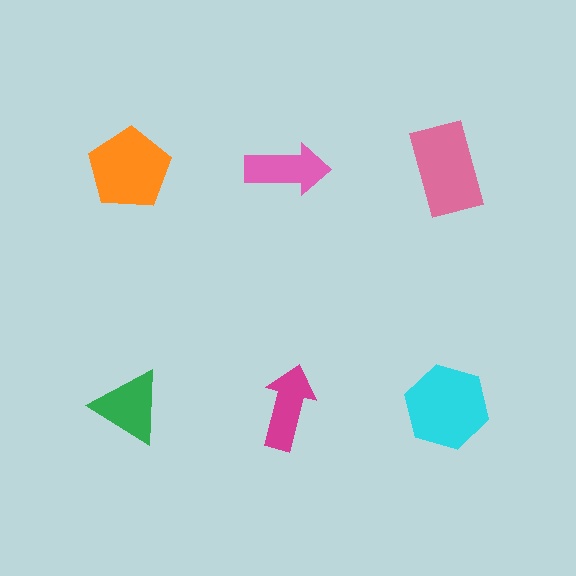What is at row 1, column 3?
A pink rectangle.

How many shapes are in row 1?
3 shapes.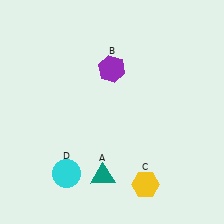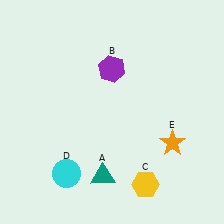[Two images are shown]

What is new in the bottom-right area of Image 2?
An orange star (E) was added in the bottom-right area of Image 2.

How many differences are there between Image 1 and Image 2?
There is 1 difference between the two images.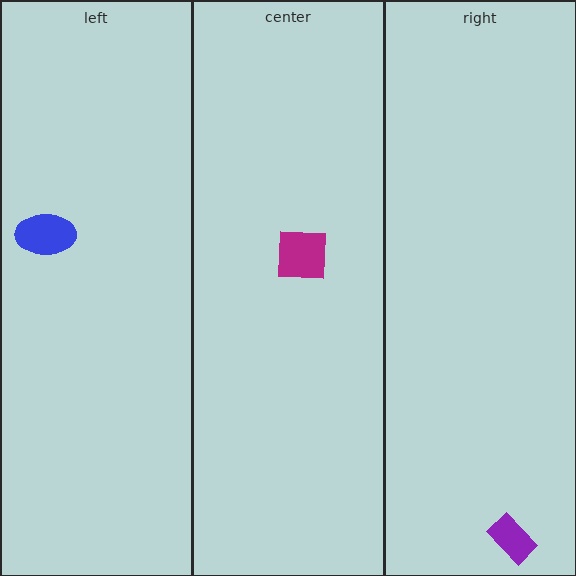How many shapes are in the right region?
1.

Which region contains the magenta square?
The center region.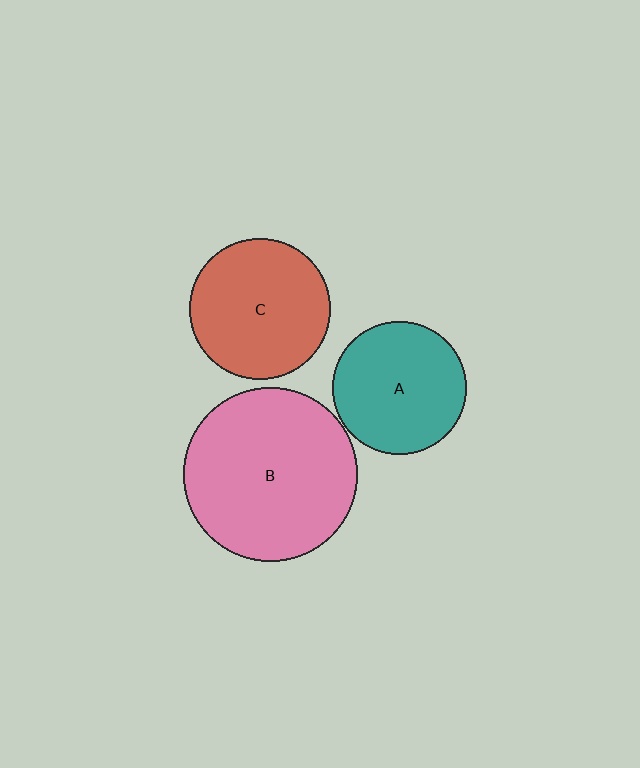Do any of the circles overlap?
No, none of the circles overlap.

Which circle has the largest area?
Circle B (pink).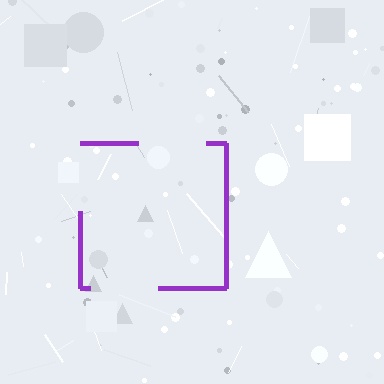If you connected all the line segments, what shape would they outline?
They would outline a square.